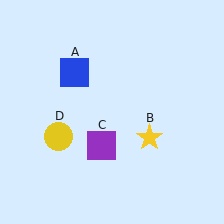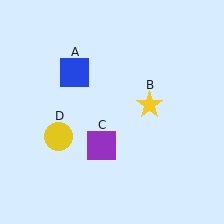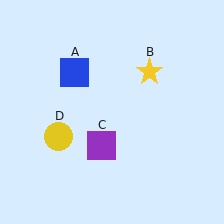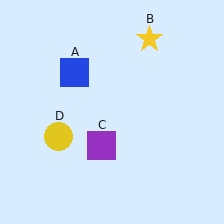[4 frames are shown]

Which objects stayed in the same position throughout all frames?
Blue square (object A) and purple square (object C) and yellow circle (object D) remained stationary.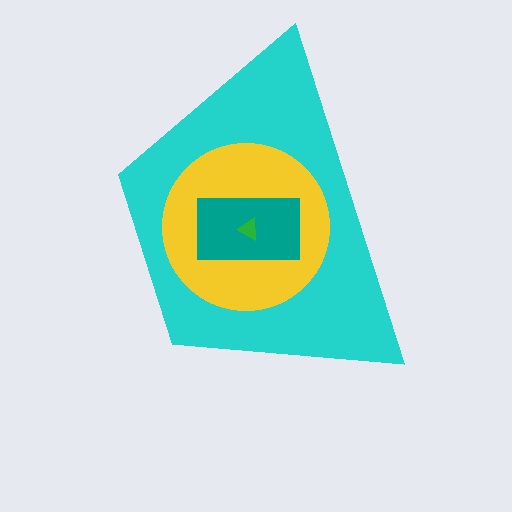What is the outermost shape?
The cyan trapezoid.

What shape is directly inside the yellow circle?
The teal rectangle.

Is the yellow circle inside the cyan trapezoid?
Yes.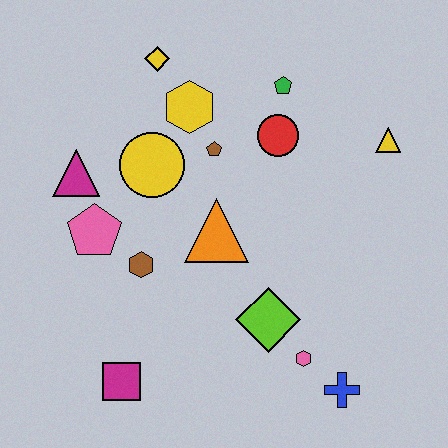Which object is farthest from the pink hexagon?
The yellow diamond is farthest from the pink hexagon.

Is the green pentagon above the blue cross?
Yes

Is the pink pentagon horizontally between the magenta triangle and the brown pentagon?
Yes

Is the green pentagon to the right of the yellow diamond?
Yes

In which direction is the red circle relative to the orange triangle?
The red circle is above the orange triangle.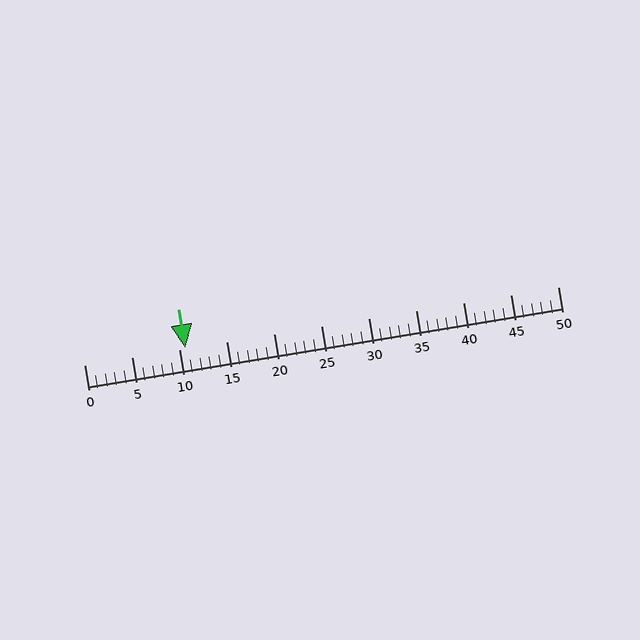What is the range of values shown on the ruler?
The ruler shows values from 0 to 50.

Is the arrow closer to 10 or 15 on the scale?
The arrow is closer to 10.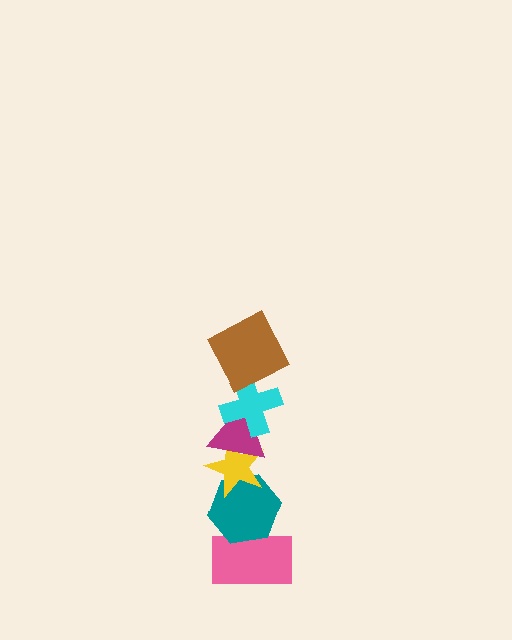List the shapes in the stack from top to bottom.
From top to bottom: the brown square, the cyan cross, the magenta triangle, the yellow star, the teal hexagon, the pink rectangle.